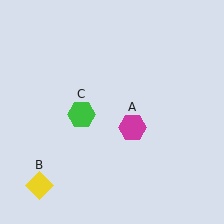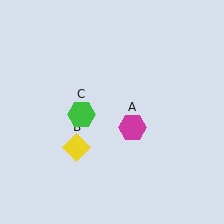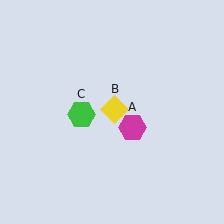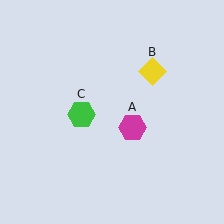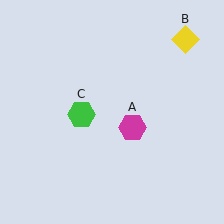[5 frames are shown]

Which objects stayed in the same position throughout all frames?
Magenta hexagon (object A) and green hexagon (object C) remained stationary.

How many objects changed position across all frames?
1 object changed position: yellow diamond (object B).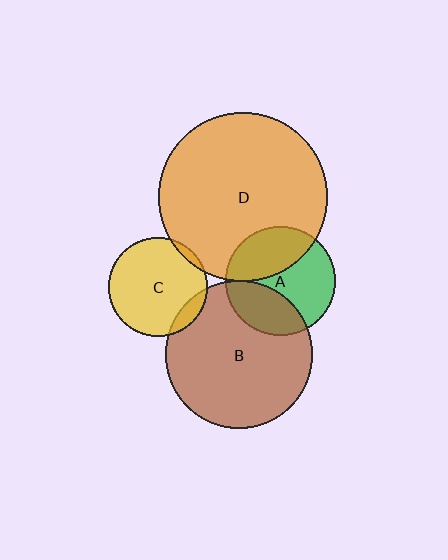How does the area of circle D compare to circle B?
Approximately 1.3 times.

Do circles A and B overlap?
Yes.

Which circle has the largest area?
Circle D (orange).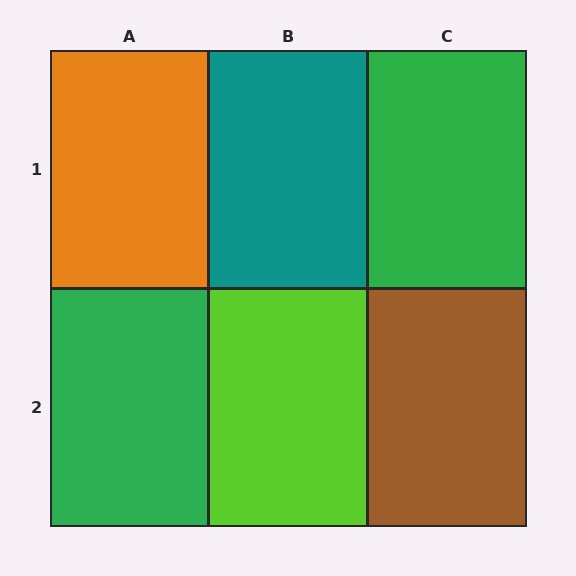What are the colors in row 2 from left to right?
Green, lime, brown.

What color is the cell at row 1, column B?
Teal.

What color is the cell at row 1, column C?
Green.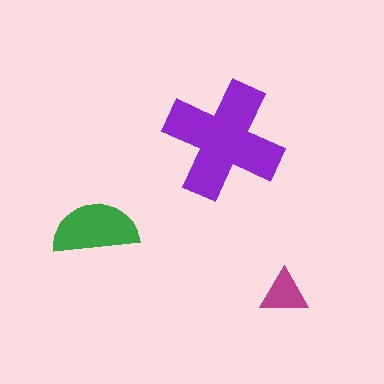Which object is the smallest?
The magenta triangle.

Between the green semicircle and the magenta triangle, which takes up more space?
The green semicircle.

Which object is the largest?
The purple cross.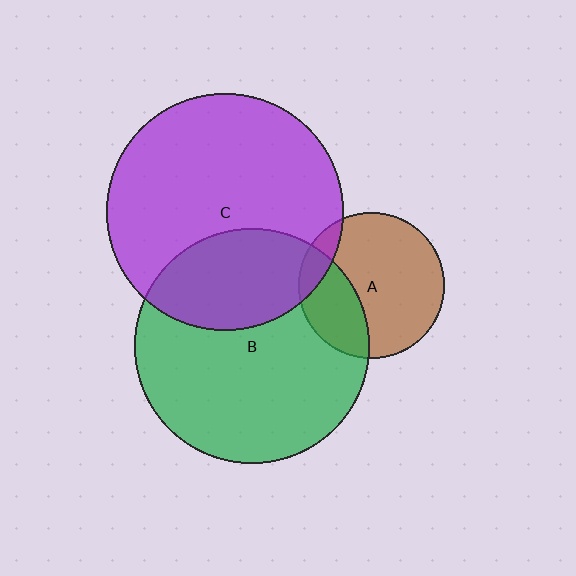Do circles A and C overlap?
Yes.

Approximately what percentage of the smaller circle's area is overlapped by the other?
Approximately 10%.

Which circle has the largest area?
Circle C (purple).